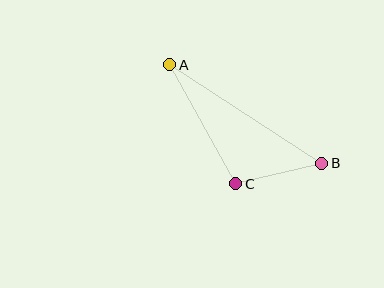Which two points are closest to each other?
Points B and C are closest to each other.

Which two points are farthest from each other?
Points A and B are farthest from each other.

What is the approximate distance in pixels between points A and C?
The distance between A and C is approximately 136 pixels.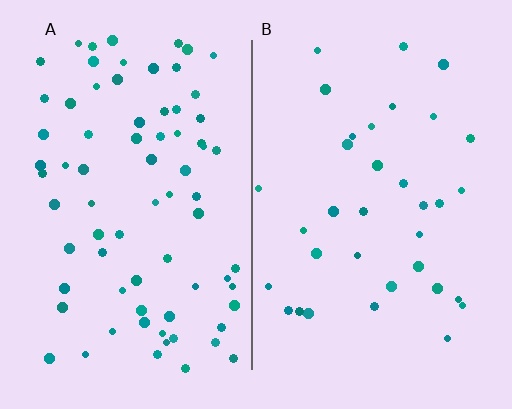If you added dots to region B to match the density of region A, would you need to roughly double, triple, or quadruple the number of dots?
Approximately double.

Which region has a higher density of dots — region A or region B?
A (the left).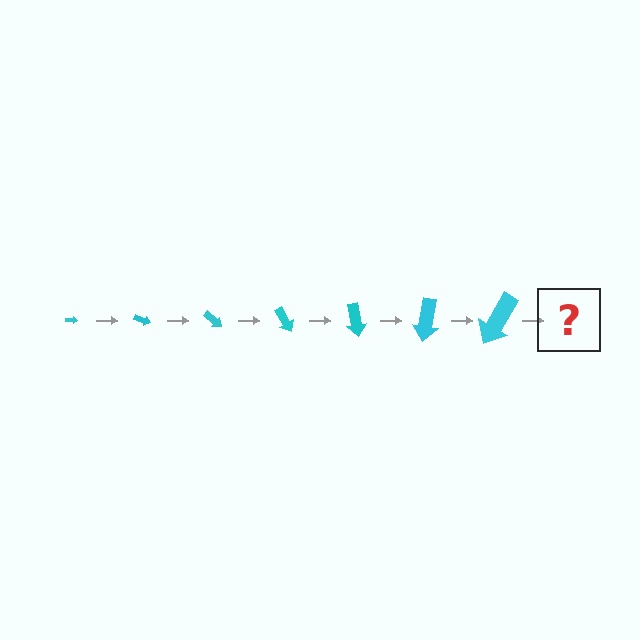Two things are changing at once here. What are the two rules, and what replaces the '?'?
The two rules are that the arrow grows larger each step and it rotates 20 degrees each step. The '?' should be an arrow, larger than the previous one and rotated 140 degrees from the start.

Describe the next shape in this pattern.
It should be an arrow, larger than the previous one and rotated 140 degrees from the start.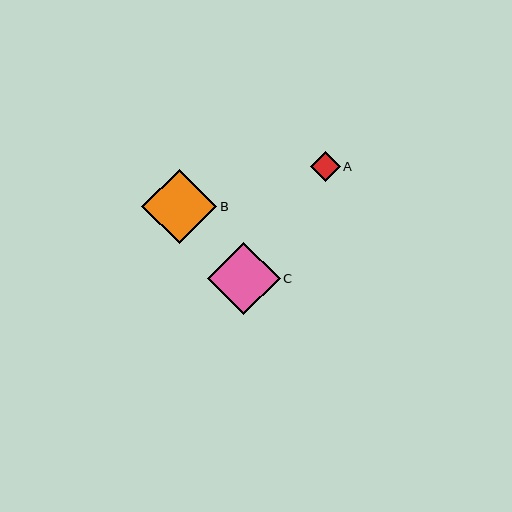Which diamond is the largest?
Diamond B is the largest with a size of approximately 75 pixels.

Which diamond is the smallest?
Diamond A is the smallest with a size of approximately 29 pixels.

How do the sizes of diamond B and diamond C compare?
Diamond B and diamond C are approximately the same size.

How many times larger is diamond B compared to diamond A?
Diamond B is approximately 2.5 times the size of diamond A.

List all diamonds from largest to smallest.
From largest to smallest: B, C, A.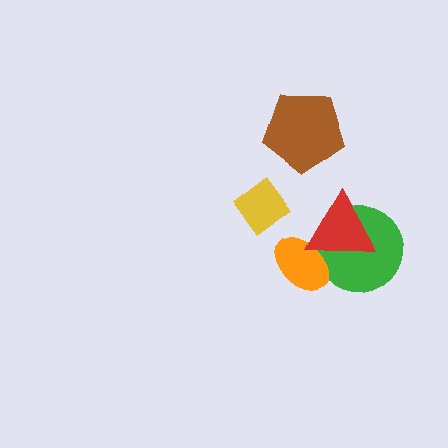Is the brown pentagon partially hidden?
No, no other shape covers it.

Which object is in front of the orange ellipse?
The red triangle is in front of the orange ellipse.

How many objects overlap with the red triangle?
2 objects overlap with the red triangle.